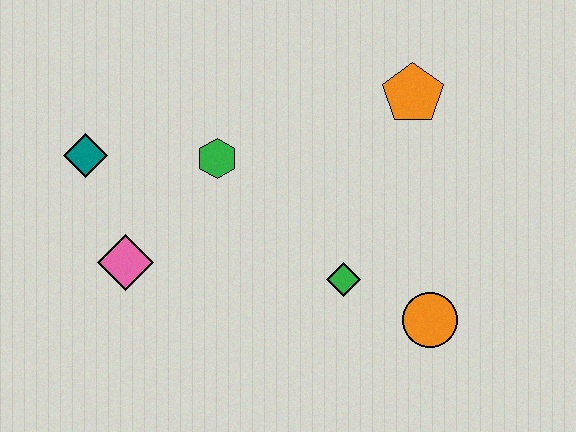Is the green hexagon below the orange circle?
No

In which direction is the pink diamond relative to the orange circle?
The pink diamond is to the left of the orange circle.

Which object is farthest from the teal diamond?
The orange circle is farthest from the teal diamond.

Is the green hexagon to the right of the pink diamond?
Yes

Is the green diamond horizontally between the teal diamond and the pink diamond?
No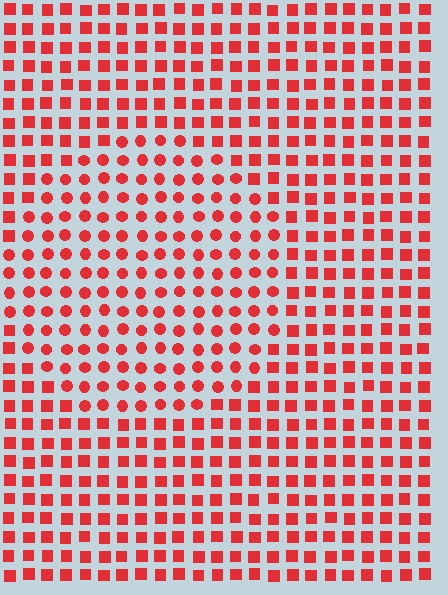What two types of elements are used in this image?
The image uses circles inside the circle region and squares outside it.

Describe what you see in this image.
The image is filled with small red elements arranged in a uniform grid. A circle-shaped region contains circles, while the surrounding area contains squares. The boundary is defined purely by the change in element shape.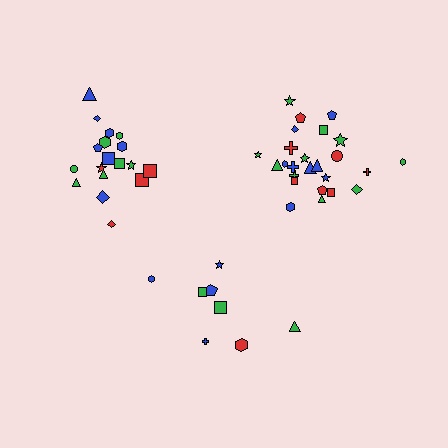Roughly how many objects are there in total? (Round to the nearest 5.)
Roughly 50 objects in total.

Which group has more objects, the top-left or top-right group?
The top-right group.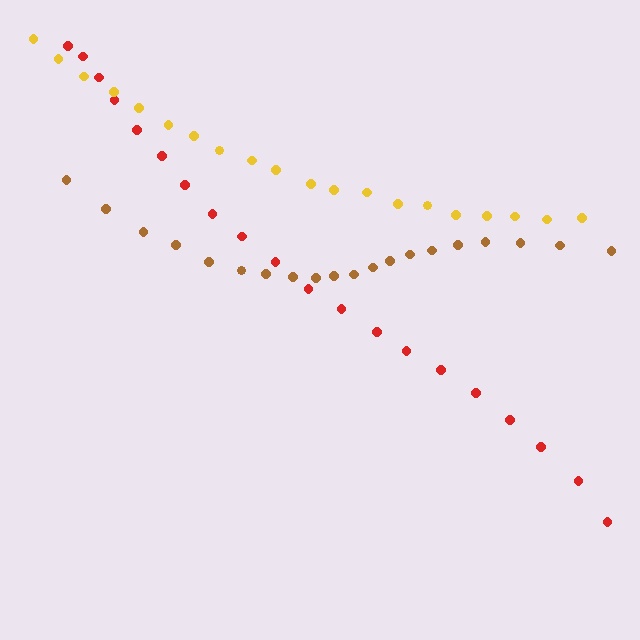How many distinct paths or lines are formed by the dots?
There are 3 distinct paths.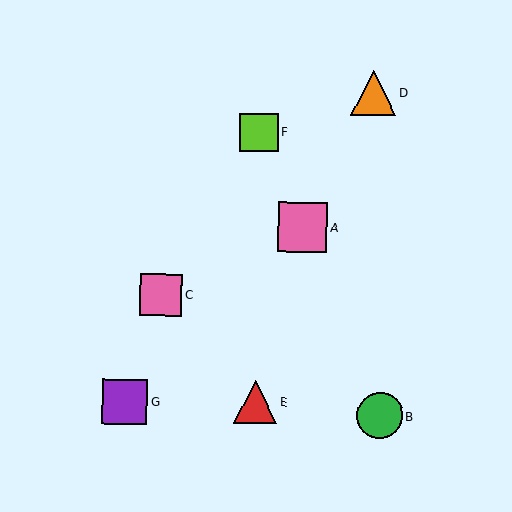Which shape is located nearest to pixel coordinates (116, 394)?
The purple square (labeled G) at (125, 401) is nearest to that location.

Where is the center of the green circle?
The center of the green circle is at (380, 416).